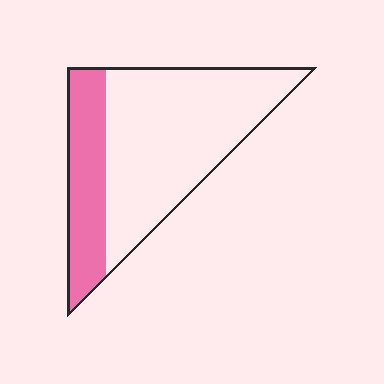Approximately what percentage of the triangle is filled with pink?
Approximately 30%.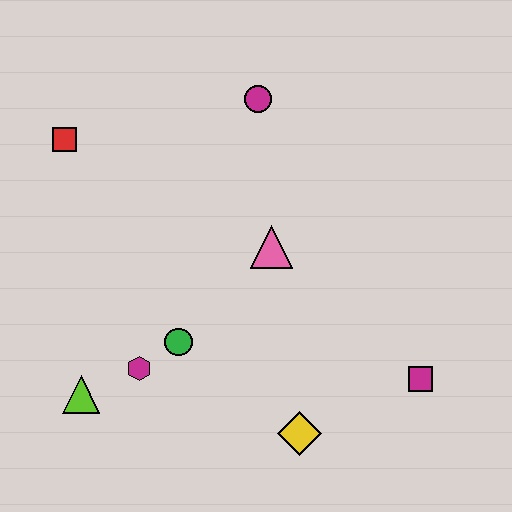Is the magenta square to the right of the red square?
Yes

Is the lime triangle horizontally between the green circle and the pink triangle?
No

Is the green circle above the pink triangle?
No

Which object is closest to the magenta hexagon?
The green circle is closest to the magenta hexagon.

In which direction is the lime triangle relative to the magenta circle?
The lime triangle is below the magenta circle.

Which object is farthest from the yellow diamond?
The red square is farthest from the yellow diamond.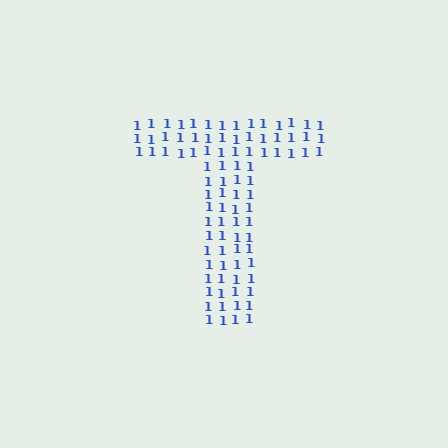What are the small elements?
The small elements are digit 1's.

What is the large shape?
The large shape is the letter T.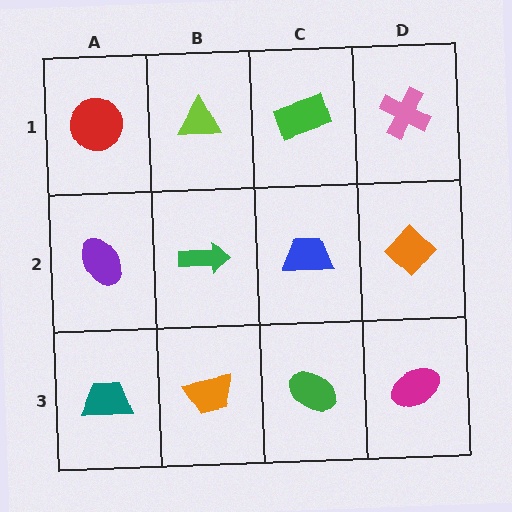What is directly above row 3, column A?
A purple ellipse.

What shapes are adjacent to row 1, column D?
An orange diamond (row 2, column D), a green rectangle (row 1, column C).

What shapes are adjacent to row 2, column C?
A green rectangle (row 1, column C), a green ellipse (row 3, column C), a green arrow (row 2, column B), an orange diamond (row 2, column D).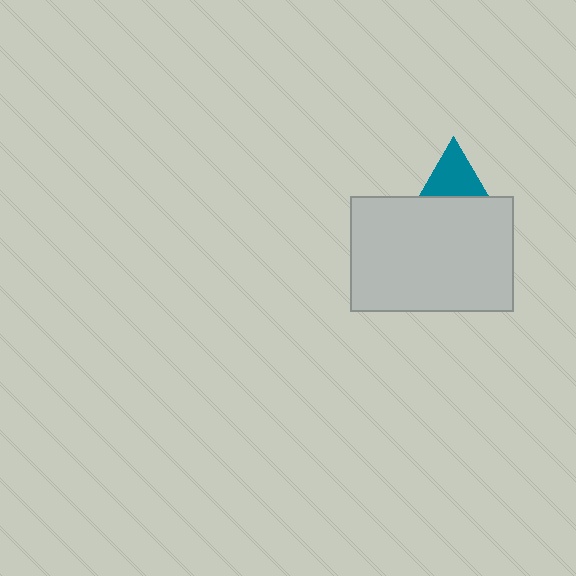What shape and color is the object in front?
The object in front is a light gray rectangle.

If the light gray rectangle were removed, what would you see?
You would see the complete teal triangle.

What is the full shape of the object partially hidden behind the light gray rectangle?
The partially hidden object is a teal triangle.